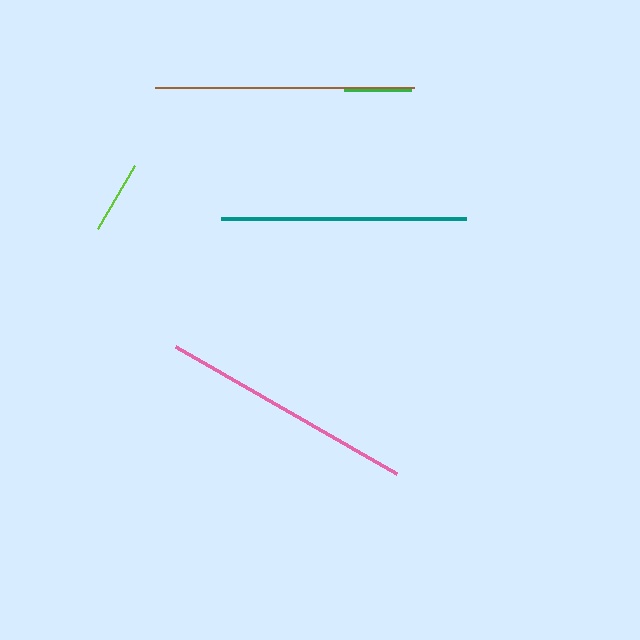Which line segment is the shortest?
The green line is the shortest at approximately 67 pixels.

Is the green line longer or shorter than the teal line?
The teal line is longer than the green line.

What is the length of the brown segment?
The brown segment is approximately 259 pixels long.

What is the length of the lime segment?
The lime segment is approximately 73 pixels long.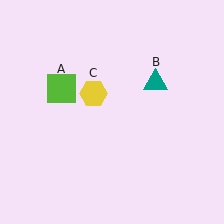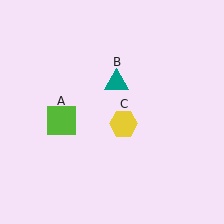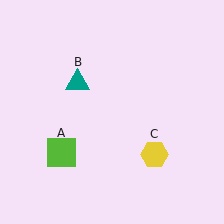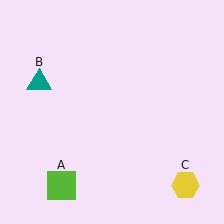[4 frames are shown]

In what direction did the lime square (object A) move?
The lime square (object A) moved down.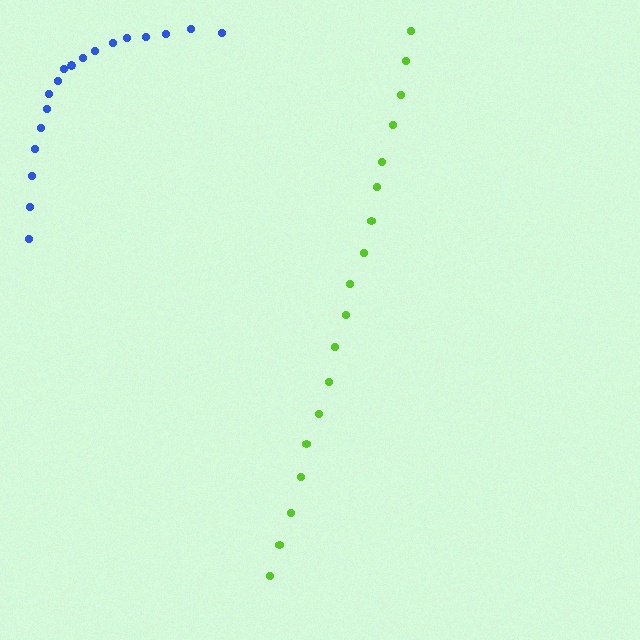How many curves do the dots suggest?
There are 2 distinct paths.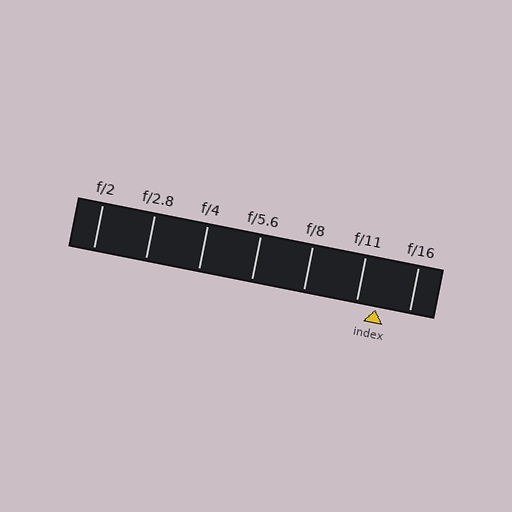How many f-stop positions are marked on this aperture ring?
There are 7 f-stop positions marked.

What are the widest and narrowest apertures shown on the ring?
The widest aperture shown is f/2 and the narrowest is f/16.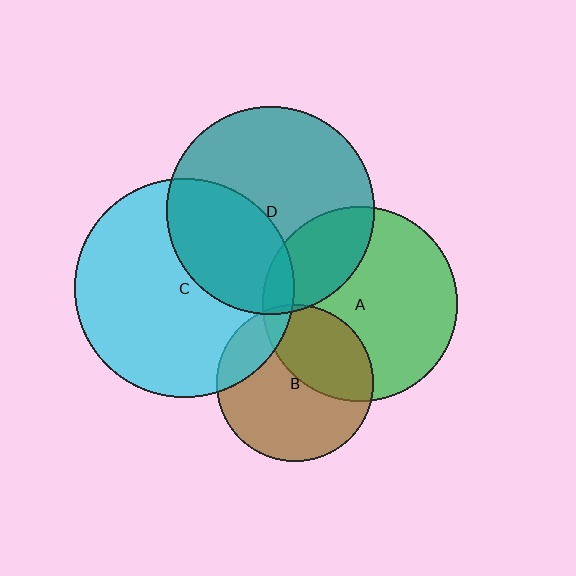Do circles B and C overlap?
Yes.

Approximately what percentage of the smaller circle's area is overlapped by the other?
Approximately 15%.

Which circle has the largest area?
Circle C (cyan).